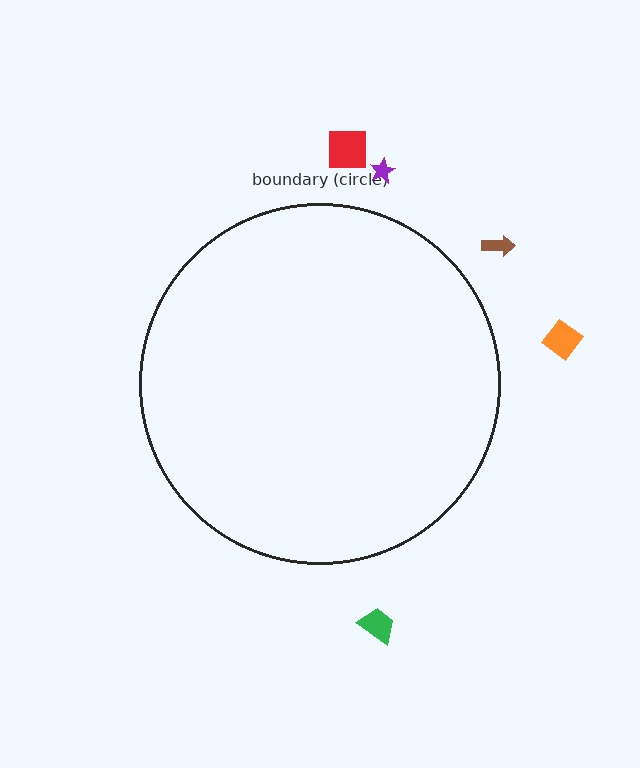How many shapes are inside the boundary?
0 inside, 5 outside.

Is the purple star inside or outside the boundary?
Outside.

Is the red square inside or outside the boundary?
Outside.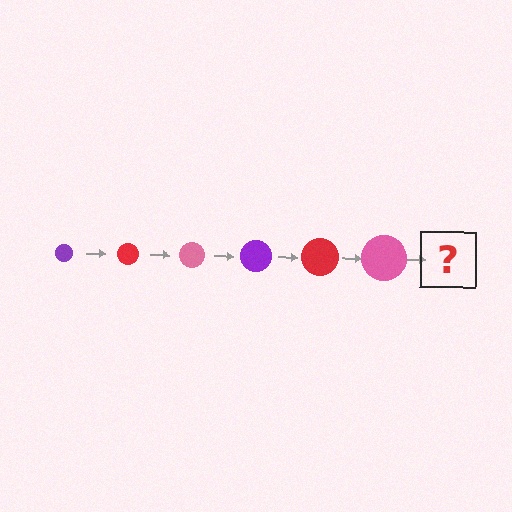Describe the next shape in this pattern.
It should be a purple circle, larger than the previous one.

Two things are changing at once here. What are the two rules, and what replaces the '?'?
The two rules are that the circle grows larger each step and the color cycles through purple, red, and pink. The '?' should be a purple circle, larger than the previous one.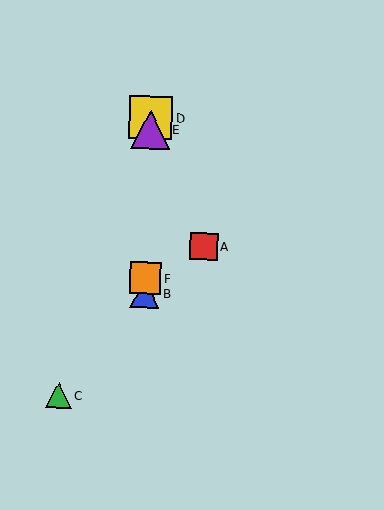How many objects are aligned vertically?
4 objects (B, D, E, F) are aligned vertically.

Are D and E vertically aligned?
Yes, both are at x≈151.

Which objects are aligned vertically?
Objects B, D, E, F are aligned vertically.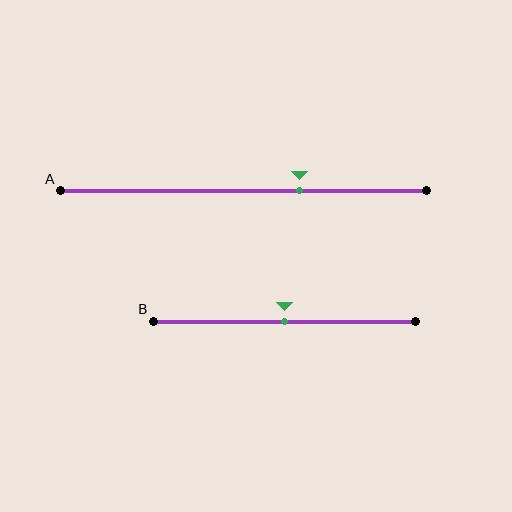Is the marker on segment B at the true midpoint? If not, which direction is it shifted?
Yes, the marker on segment B is at the true midpoint.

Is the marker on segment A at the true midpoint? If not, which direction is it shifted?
No, the marker on segment A is shifted to the right by about 15% of the segment length.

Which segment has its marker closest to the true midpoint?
Segment B has its marker closest to the true midpoint.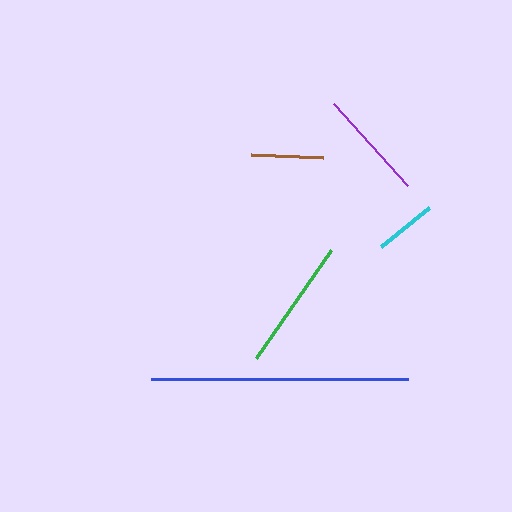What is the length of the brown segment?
The brown segment is approximately 72 pixels long.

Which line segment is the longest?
The blue line is the longest at approximately 256 pixels.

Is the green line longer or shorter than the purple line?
The green line is longer than the purple line.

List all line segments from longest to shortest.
From longest to shortest: blue, green, purple, brown, cyan.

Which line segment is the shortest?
The cyan line is the shortest at approximately 61 pixels.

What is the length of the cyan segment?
The cyan segment is approximately 61 pixels long.